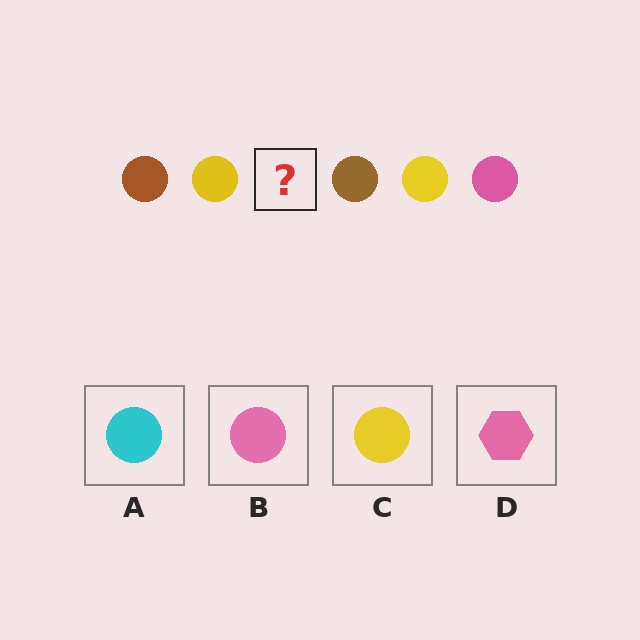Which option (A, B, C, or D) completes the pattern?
B.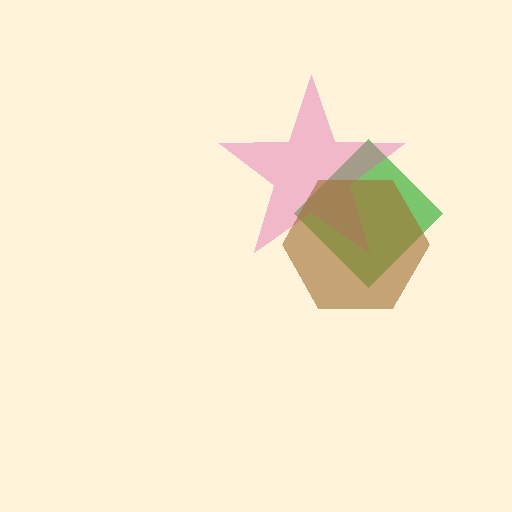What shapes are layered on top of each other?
The layered shapes are: a green diamond, a pink star, a brown hexagon.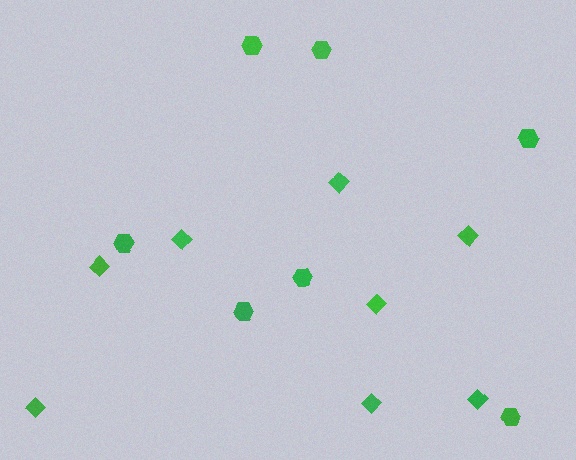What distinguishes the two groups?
There are 2 groups: one group of diamonds (8) and one group of hexagons (7).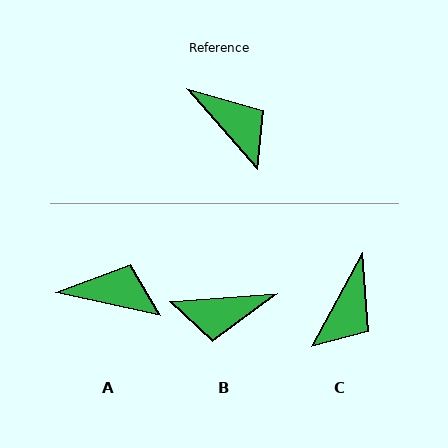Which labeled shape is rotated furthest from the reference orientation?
B, about 128 degrees away.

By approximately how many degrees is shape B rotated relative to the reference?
Approximately 128 degrees clockwise.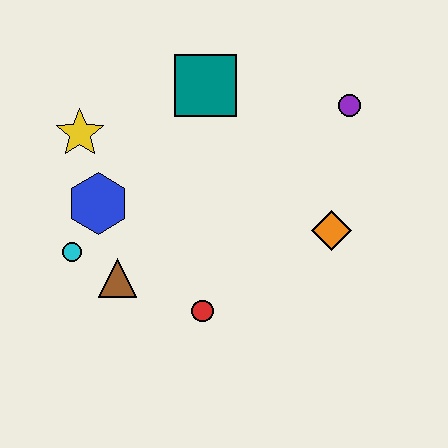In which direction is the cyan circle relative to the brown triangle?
The cyan circle is to the left of the brown triangle.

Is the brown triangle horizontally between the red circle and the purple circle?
No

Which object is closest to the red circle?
The brown triangle is closest to the red circle.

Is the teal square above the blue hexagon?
Yes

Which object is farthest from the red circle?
The purple circle is farthest from the red circle.